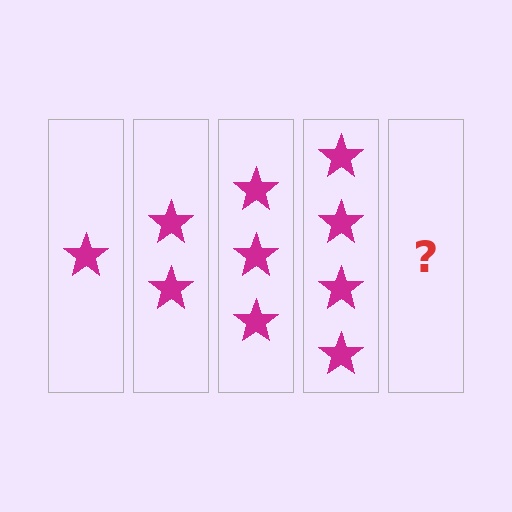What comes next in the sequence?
The next element should be 5 stars.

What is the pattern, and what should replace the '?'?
The pattern is that each step adds one more star. The '?' should be 5 stars.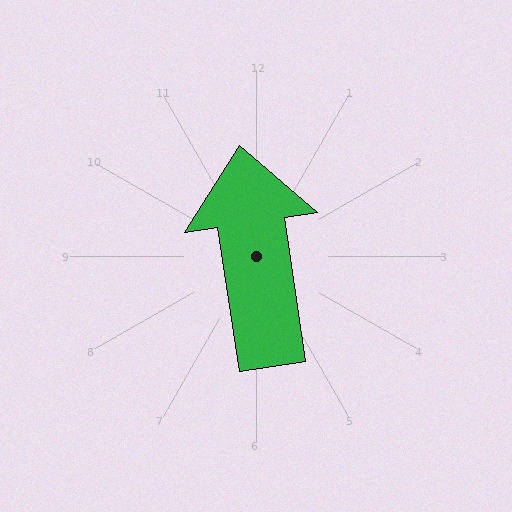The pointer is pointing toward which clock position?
Roughly 12 o'clock.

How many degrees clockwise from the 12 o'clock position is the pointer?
Approximately 351 degrees.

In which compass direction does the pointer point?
North.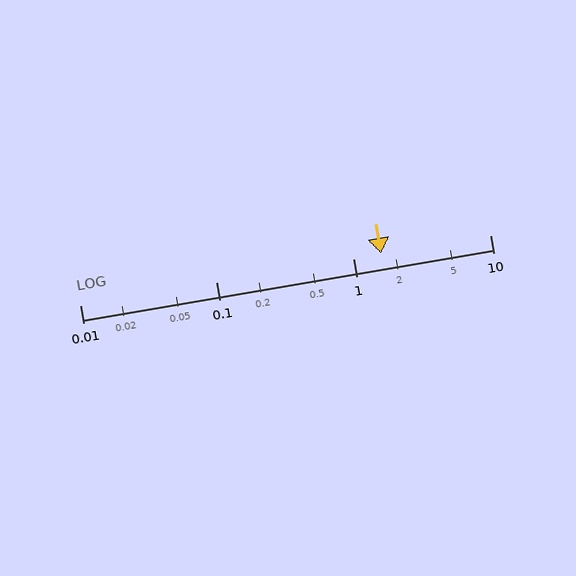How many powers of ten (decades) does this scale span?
The scale spans 3 decades, from 0.01 to 10.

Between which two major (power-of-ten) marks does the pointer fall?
The pointer is between 1 and 10.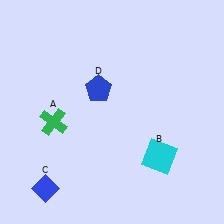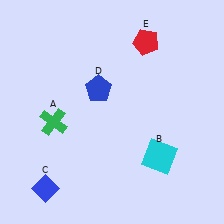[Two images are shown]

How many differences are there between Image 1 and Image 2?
There is 1 difference between the two images.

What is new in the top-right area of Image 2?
A red pentagon (E) was added in the top-right area of Image 2.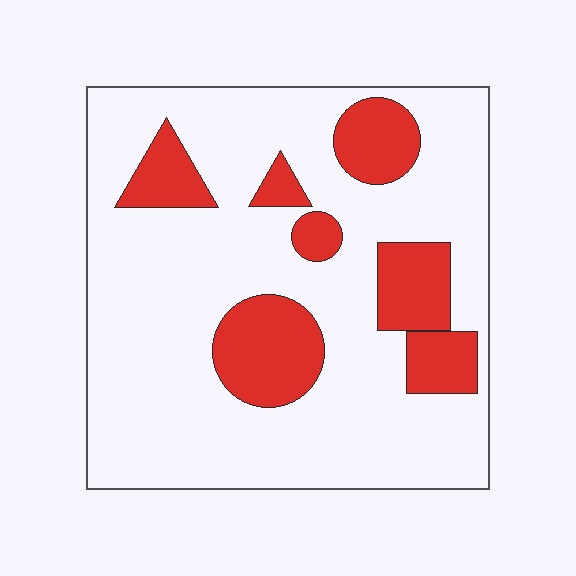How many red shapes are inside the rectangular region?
7.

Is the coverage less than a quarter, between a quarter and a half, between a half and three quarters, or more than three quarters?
Less than a quarter.